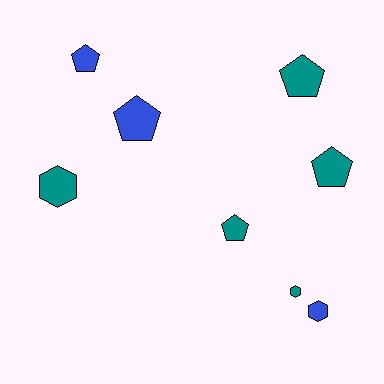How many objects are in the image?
There are 8 objects.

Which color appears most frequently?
Teal, with 5 objects.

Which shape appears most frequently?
Pentagon, with 5 objects.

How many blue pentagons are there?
There are 2 blue pentagons.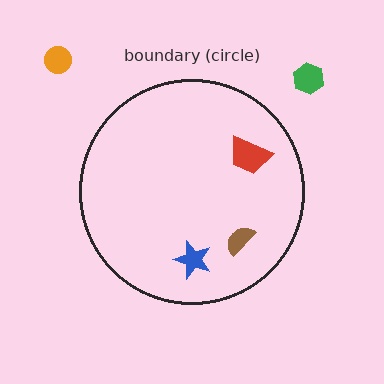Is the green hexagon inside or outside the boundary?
Outside.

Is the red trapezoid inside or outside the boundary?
Inside.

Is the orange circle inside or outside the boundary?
Outside.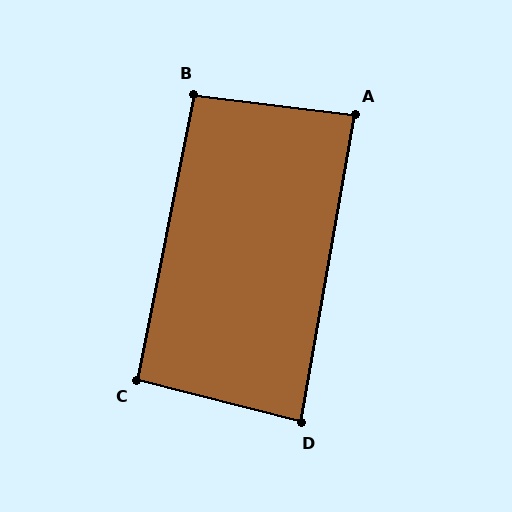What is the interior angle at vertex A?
Approximately 87 degrees (approximately right).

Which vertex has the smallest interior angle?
D, at approximately 86 degrees.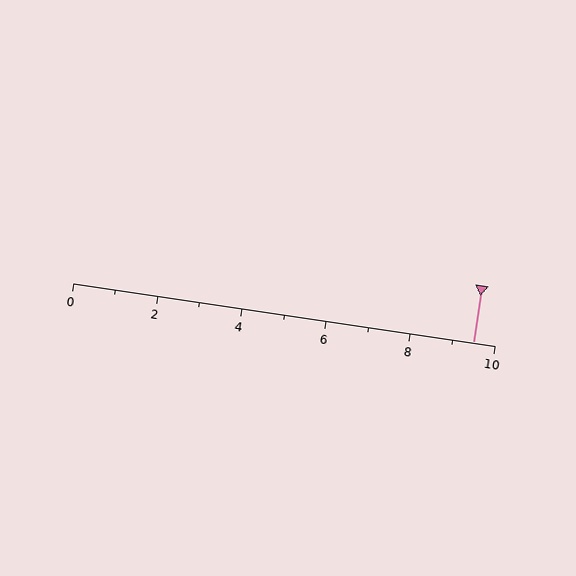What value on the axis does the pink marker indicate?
The marker indicates approximately 9.5.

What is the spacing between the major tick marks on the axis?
The major ticks are spaced 2 apart.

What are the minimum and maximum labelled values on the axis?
The axis runs from 0 to 10.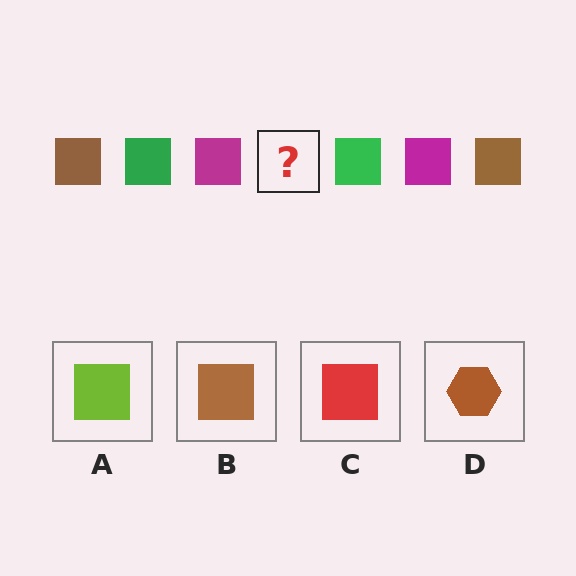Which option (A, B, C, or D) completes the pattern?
B.